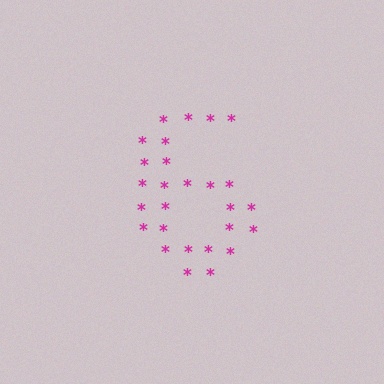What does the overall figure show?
The overall figure shows the digit 6.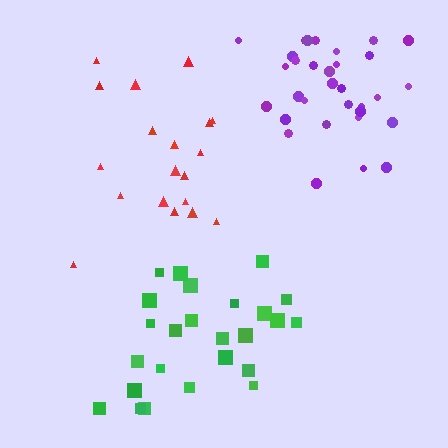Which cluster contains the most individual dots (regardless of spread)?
Purple (32).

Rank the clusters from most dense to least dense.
purple, green, red.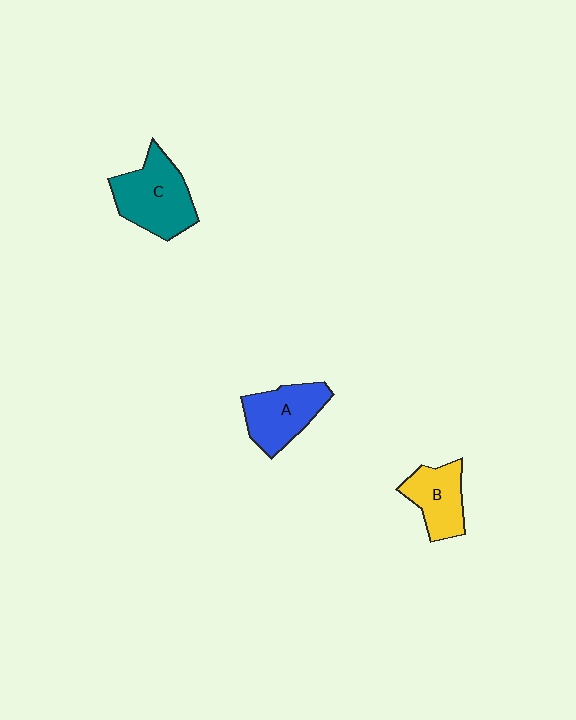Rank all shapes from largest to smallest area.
From largest to smallest: C (teal), A (blue), B (yellow).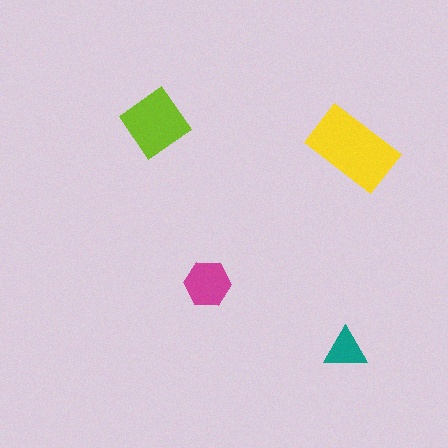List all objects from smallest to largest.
The teal triangle, the magenta hexagon, the lime diamond, the yellow rectangle.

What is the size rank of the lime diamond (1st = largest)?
2nd.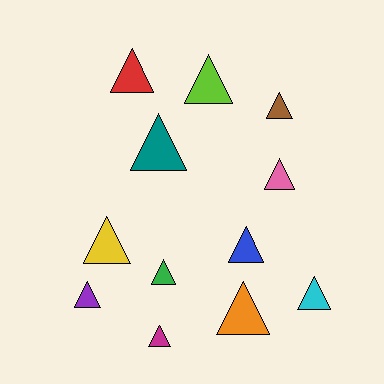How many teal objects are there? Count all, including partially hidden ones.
There is 1 teal object.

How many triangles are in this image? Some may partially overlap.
There are 12 triangles.